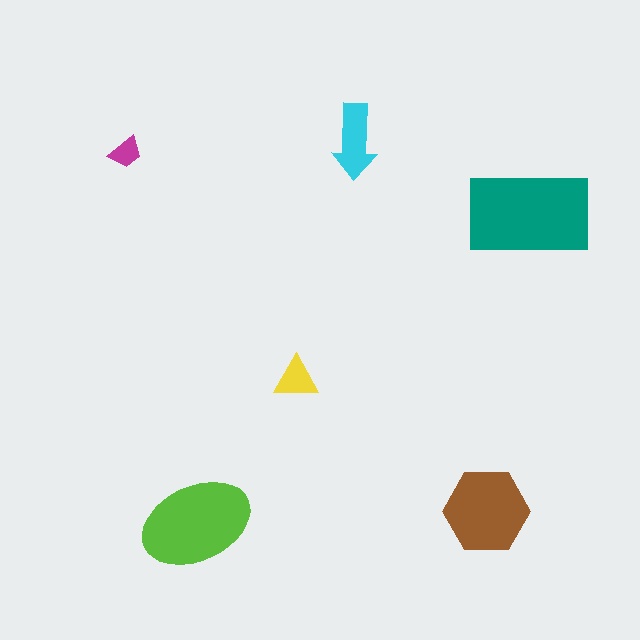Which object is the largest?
The teal rectangle.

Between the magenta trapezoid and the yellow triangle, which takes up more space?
The yellow triangle.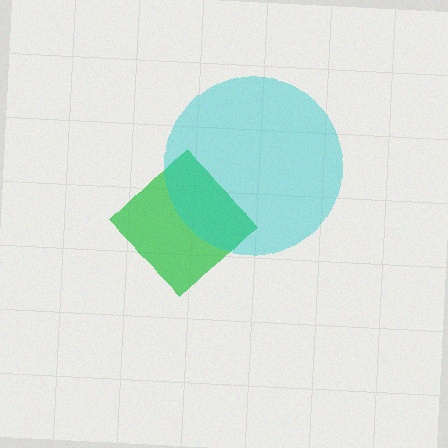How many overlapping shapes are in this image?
There are 2 overlapping shapes in the image.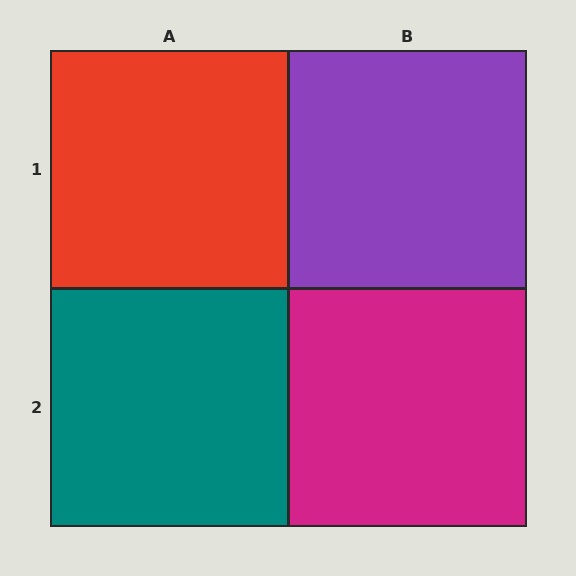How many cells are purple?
1 cell is purple.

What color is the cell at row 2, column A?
Teal.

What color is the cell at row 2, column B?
Magenta.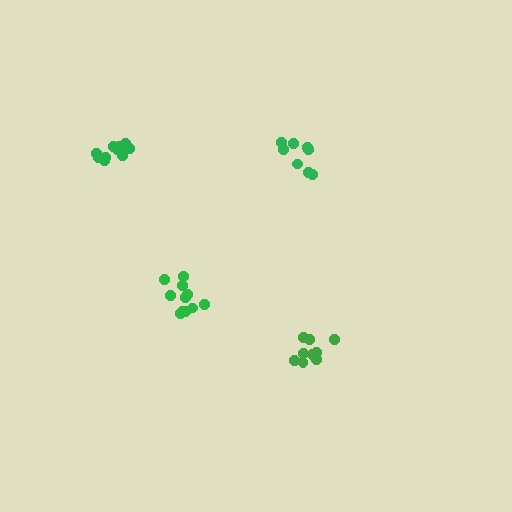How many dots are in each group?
Group 1: 11 dots, Group 2: 8 dots, Group 3: 9 dots, Group 4: 10 dots (38 total).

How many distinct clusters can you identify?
There are 4 distinct clusters.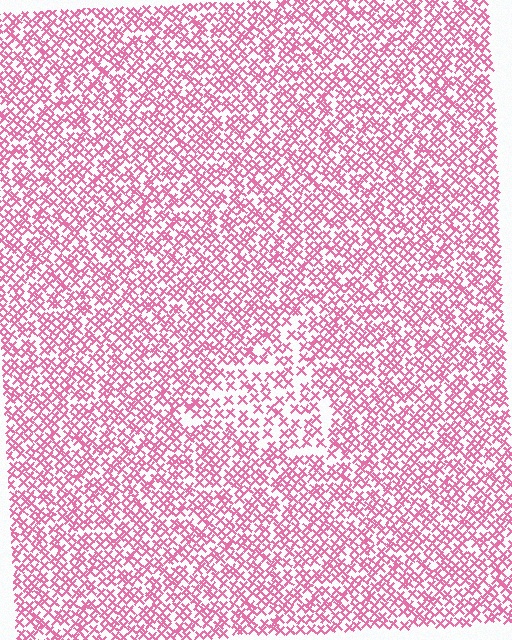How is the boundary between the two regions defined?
The boundary is defined by a change in element density (approximately 1.7x ratio). All elements are the same color, size, and shape.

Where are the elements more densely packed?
The elements are more densely packed outside the triangle boundary.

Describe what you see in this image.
The image contains small pink elements arranged at two different densities. A triangle-shaped region is visible where the elements are less densely packed than the surrounding area.